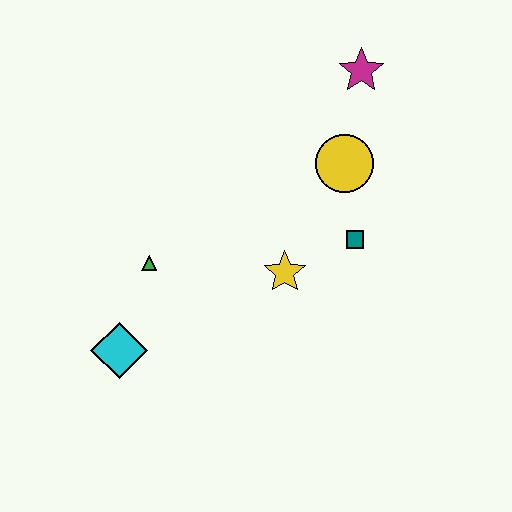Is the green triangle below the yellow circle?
Yes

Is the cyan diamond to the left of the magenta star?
Yes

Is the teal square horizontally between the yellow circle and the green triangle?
No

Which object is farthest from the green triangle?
The magenta star is farthest from the green triangle.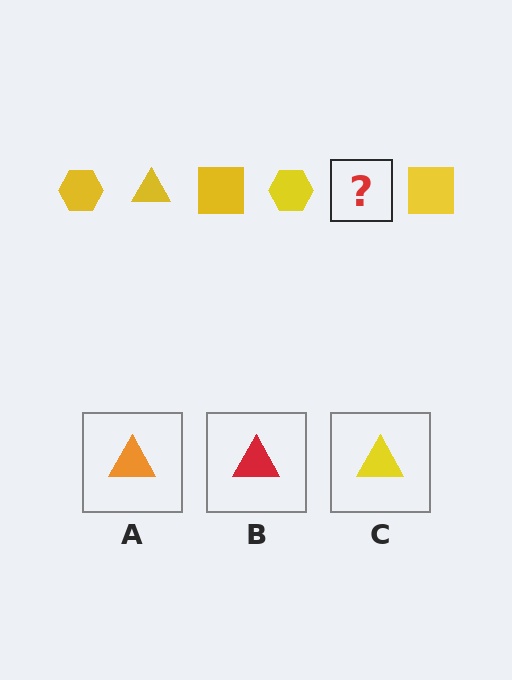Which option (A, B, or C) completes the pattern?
C.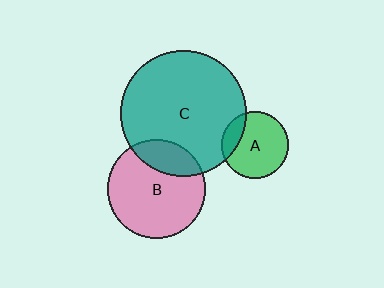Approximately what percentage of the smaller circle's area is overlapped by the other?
Approximately 20%.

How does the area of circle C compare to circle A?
Approximately 3.5 times.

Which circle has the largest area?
Circle C (teal).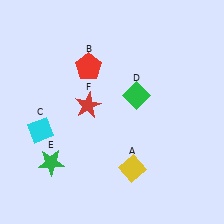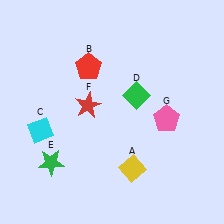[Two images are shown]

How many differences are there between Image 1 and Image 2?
There is 1 difference between the two images.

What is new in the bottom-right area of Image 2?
A pink pentagon (G) was added in the bottom-right area of Image 2.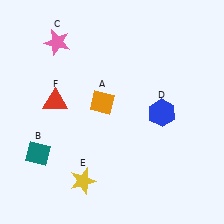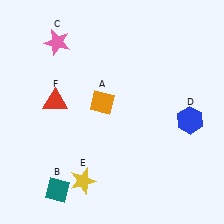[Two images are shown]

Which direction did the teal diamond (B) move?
The teal diamond (B) moved down.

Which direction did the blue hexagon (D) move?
The blue hexagon (D) moved right.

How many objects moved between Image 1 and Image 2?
2 objects moved between the two images.